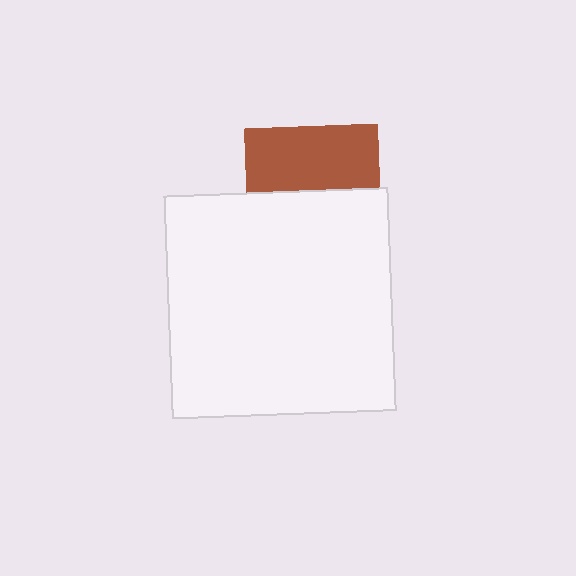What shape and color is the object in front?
The object in front is a white square.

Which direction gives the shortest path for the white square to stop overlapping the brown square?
Moving down gives the shortest separation.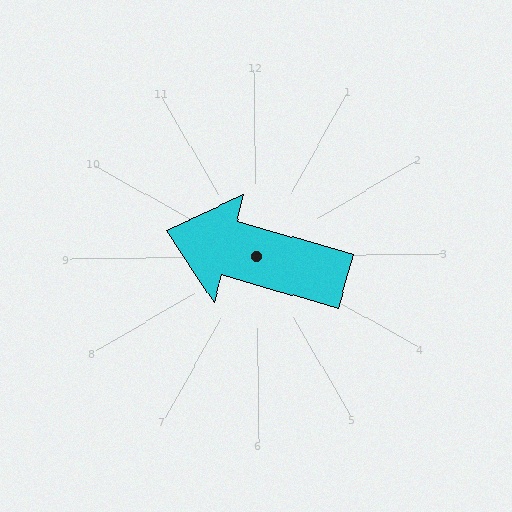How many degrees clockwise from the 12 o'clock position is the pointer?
Approximately 286 degrees.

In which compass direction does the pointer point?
West.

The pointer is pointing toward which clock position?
Roughly 10 o'clock.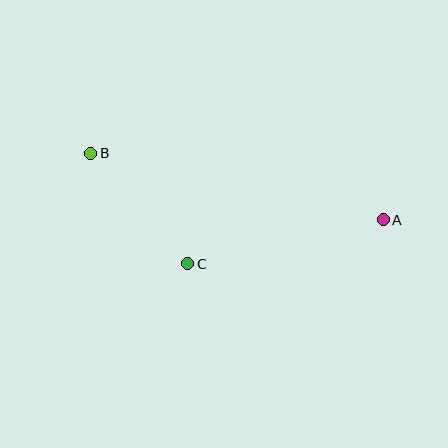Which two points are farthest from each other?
Points A and B are farthest from each other.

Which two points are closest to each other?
Points B and C are closest to each other.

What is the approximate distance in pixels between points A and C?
The distance between A and C is approximately 200 pixels.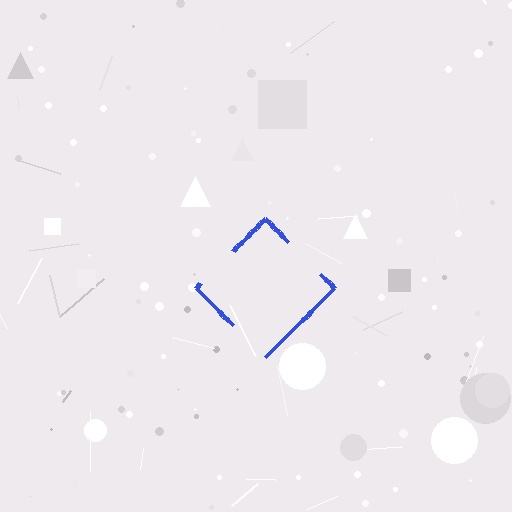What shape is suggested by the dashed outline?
The dashed outline suggests a diamond.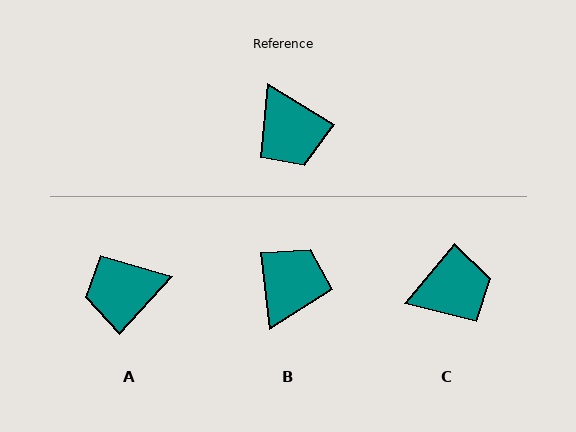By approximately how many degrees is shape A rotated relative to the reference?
Approximately 100 degrees clockwise.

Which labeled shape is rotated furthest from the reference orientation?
B, about 129 degrees away.